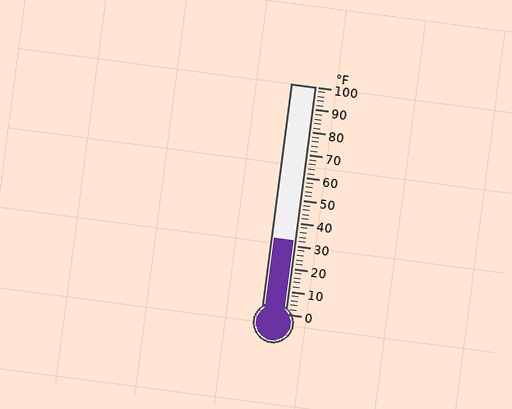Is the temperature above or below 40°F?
The temperature is below 40°F.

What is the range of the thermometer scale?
The thermometer scale ranges from 0°F to 100°F.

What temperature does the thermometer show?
The thermometer shows approximately 32°F.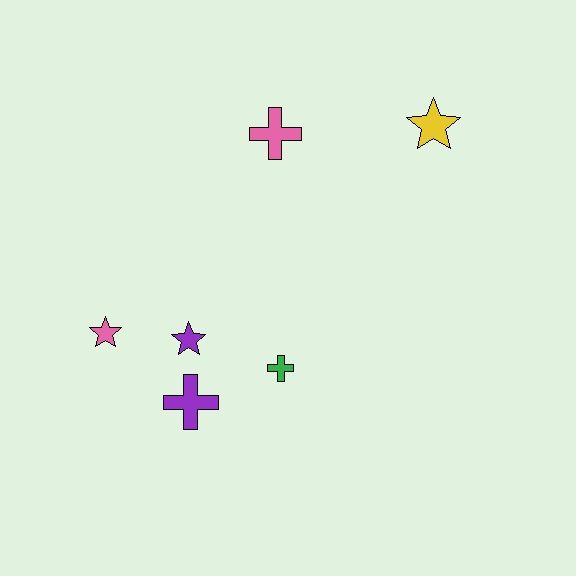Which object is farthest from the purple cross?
The yellow star is farthest from the purple cross.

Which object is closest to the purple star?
The purple cross is closest to the purple star.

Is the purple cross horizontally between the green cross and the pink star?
Yes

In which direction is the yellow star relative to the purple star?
The yellow star is to the right of the purple star.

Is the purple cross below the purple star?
Yes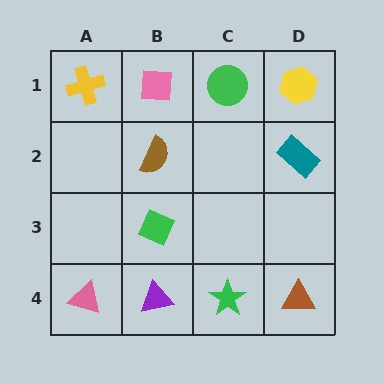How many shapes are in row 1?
4 shapes.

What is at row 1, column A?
A yellow cross.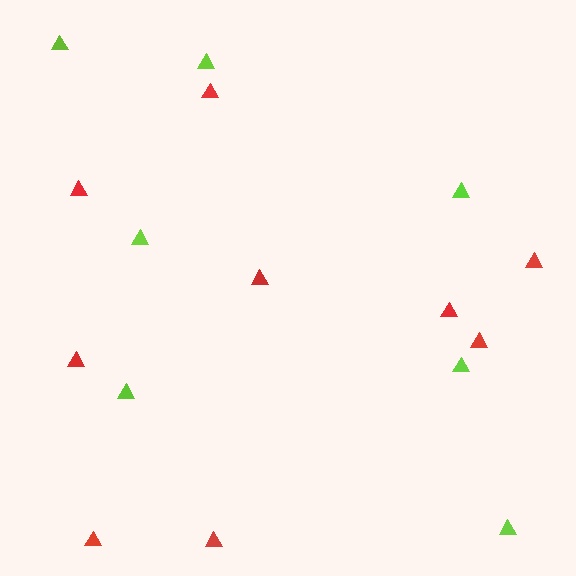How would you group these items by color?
There are 2 groups: one group of red triangles (9) and one group of lime triangles (7).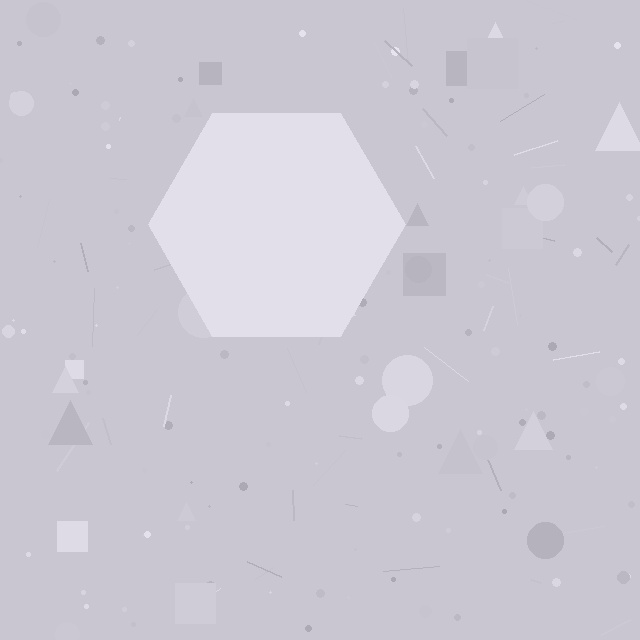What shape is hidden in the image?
A hexagon is hidden in the image.